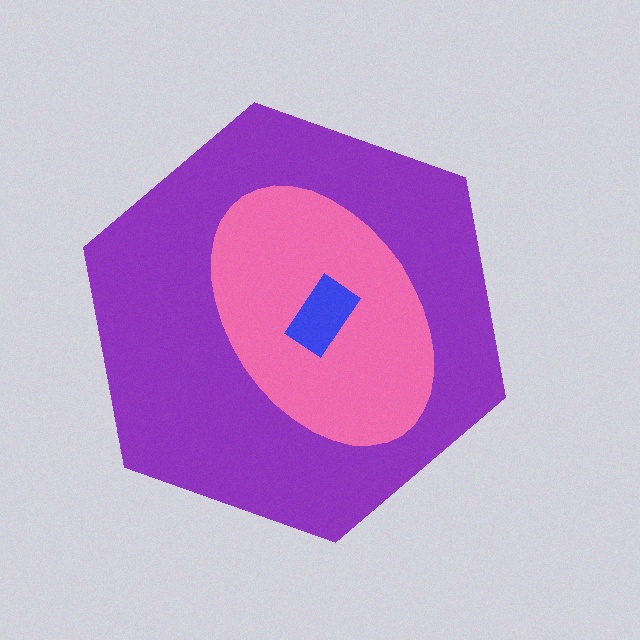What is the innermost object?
The blue rectangle.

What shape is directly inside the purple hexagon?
The pink ellipse.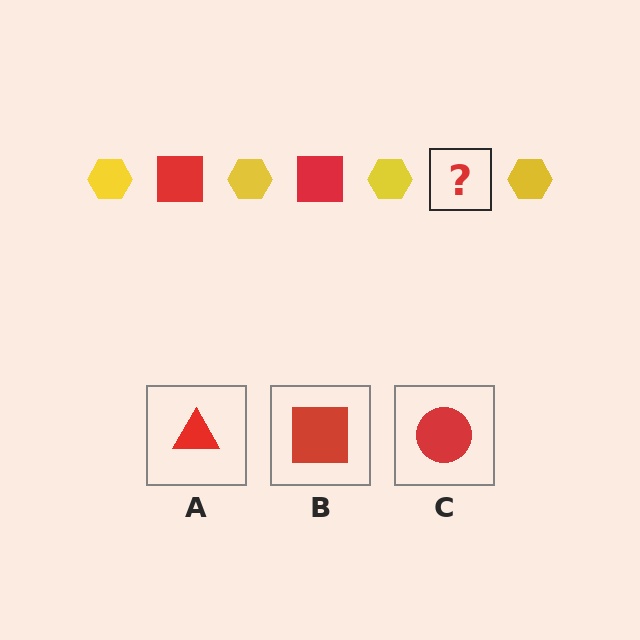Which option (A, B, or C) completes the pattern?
B.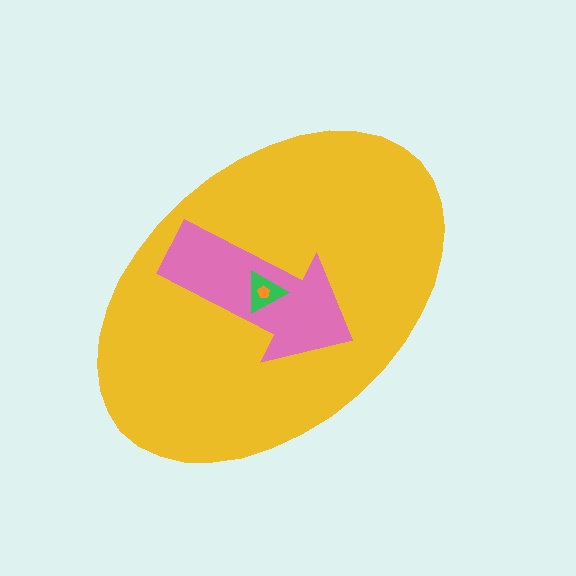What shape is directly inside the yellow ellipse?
The pink arrow.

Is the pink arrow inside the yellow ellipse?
Yes.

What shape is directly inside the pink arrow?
The green triangle.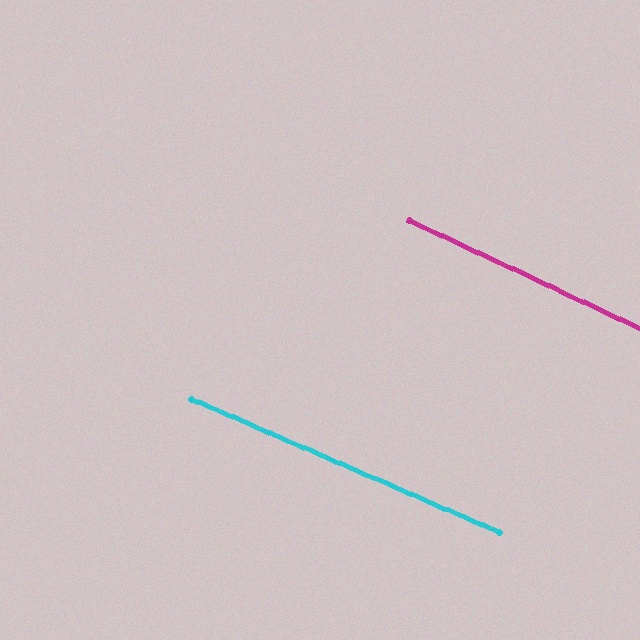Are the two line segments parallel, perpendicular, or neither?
Parallel — their directions differ by only 1.5°.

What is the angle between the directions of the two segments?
Approximately 1 degree.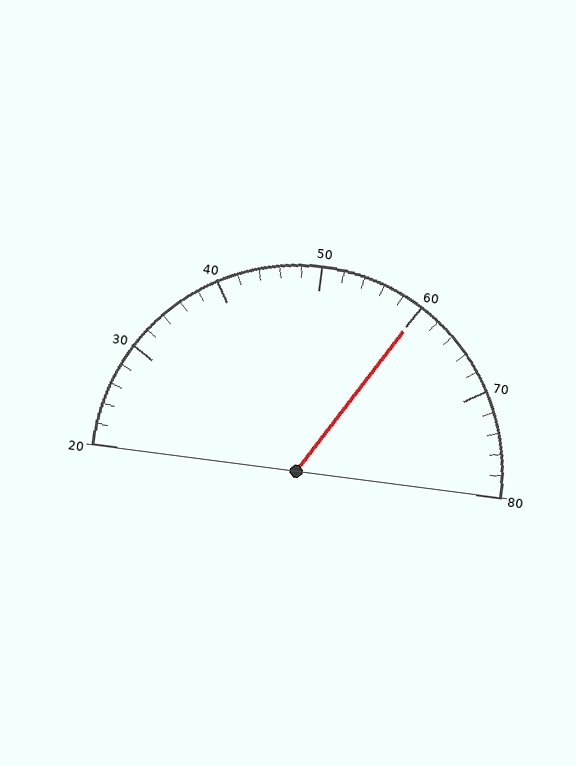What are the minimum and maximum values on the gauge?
The gauge ranges from 20 to 80.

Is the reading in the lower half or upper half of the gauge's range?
The reading is in the upper half of the range (20 to 80).